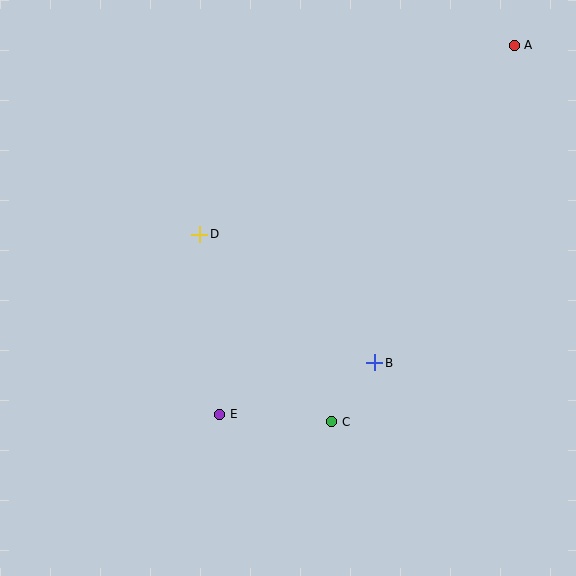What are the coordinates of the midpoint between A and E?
The midpoint between A and E is at (367, 230).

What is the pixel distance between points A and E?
The distance between A and E is 472 pixels.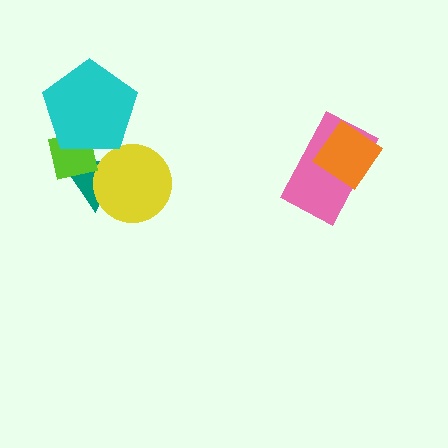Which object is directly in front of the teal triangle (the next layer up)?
The yellow circle is directly in front of the teal triangle.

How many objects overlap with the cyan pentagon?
2 objects overlap with the cyan pentagon.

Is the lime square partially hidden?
Yes, it is partially covered by another shape.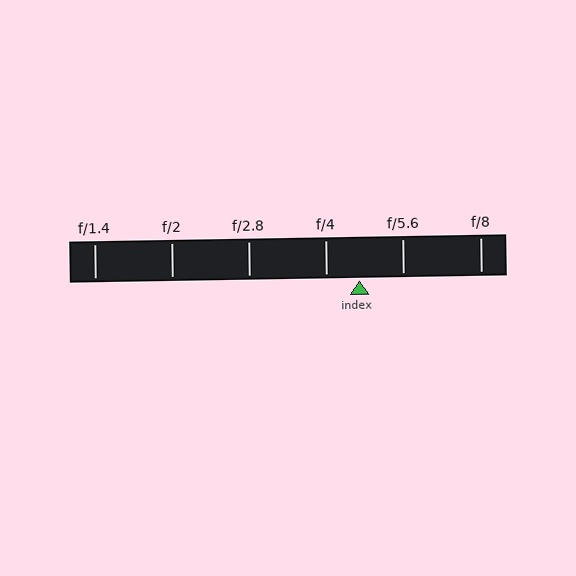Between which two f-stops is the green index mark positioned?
The index mark is between f/4 and f/5.6.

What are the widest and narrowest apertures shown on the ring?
The widest aperture shown is f/1.4 and the narrowest is f/8.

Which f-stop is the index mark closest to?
The index mark is closest to f/4.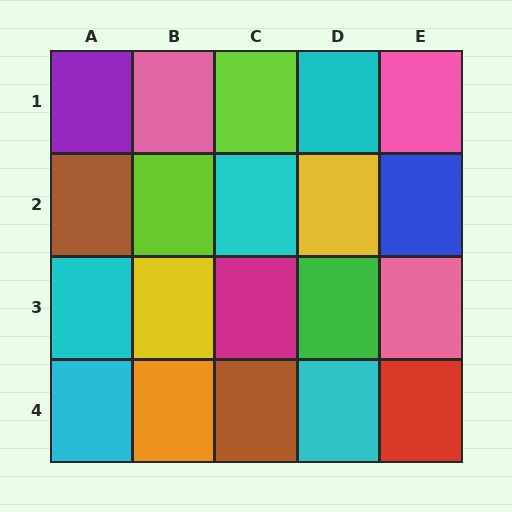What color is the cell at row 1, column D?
Cyan.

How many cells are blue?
1 cell is blue.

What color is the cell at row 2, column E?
Blue.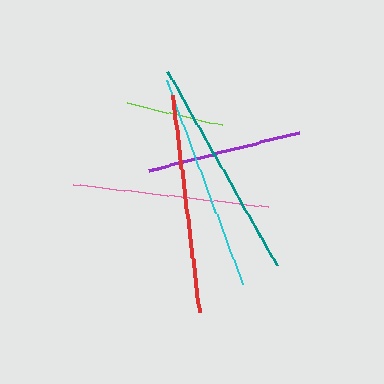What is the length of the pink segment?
The pink segment is approximately 197 pixels long.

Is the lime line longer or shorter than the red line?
The red line is longer than the lime line.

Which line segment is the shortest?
The lime line is the shortest at approximately 97 pixels.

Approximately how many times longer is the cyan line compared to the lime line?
The cyan line is approximately 2.3 times the length of the lime line.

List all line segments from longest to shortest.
From longest to shortest: teal, cyan, red, pink, purple, lime.